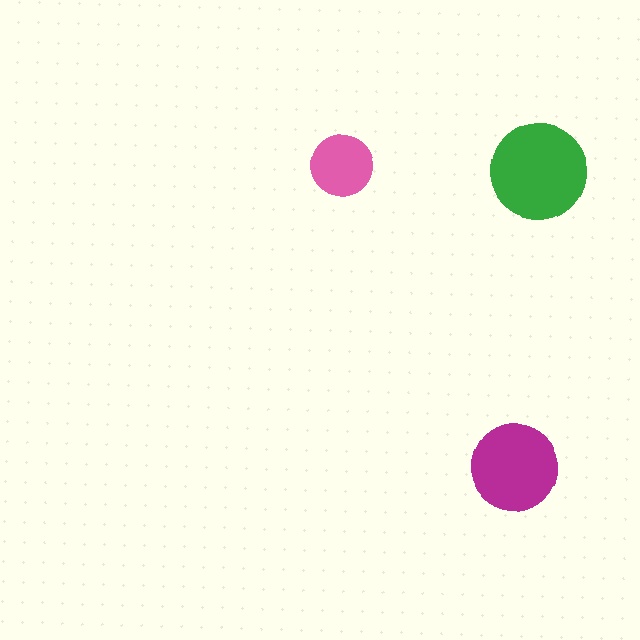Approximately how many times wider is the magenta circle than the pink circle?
About 1.5 times wider.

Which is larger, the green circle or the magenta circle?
The green one.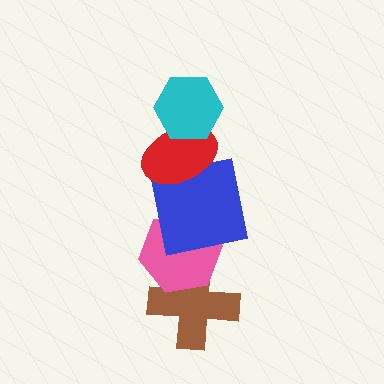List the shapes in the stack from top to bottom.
From top to bottom: the cyan hexagon, the red ellipse, the blue square, the pink hexagon, the brown cross.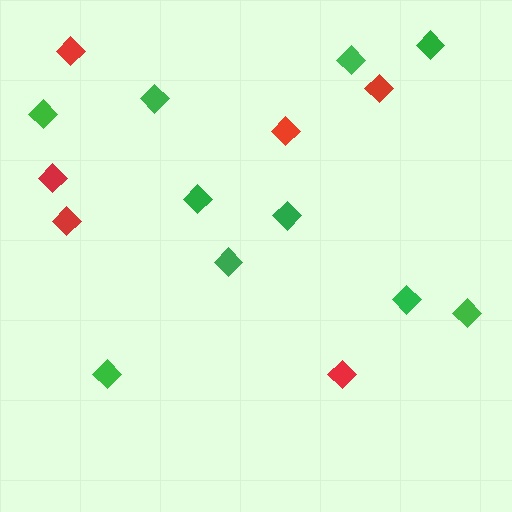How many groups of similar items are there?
There are 2 groups: one group of red diamonds (6) and one group of green diamonds (10).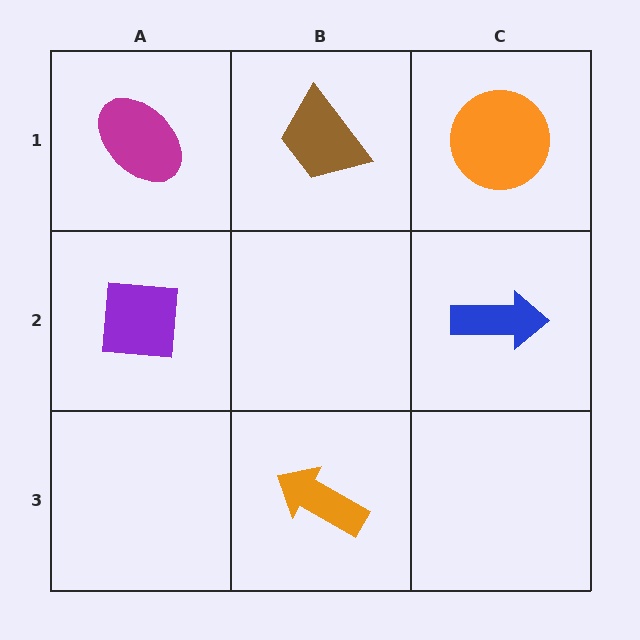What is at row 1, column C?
An orange circle.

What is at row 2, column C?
A blue arrow.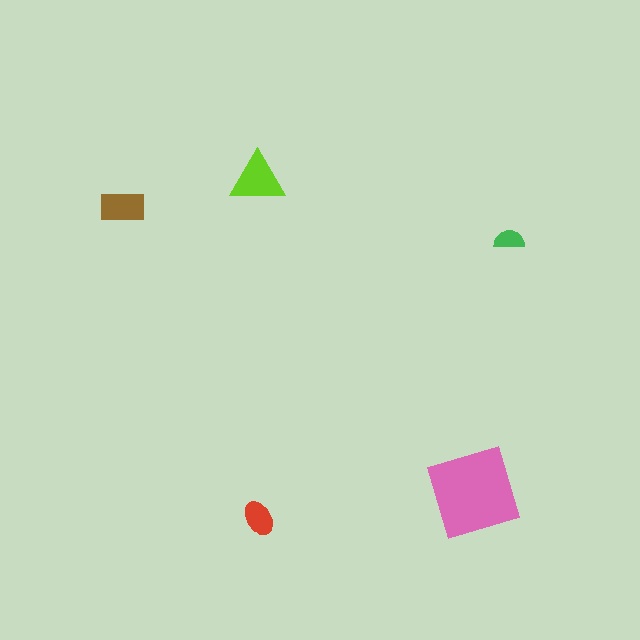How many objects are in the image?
There are 5 objects in the image.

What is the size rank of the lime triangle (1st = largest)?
2nd.